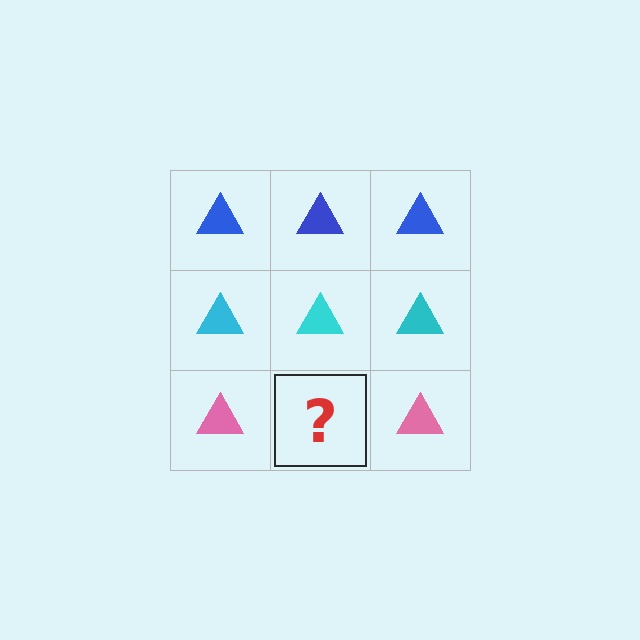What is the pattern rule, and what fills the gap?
The rule is that each row has a consistent color. The gap should be filled with a pink triangle.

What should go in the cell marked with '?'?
The missing cell should contain a pink triangle.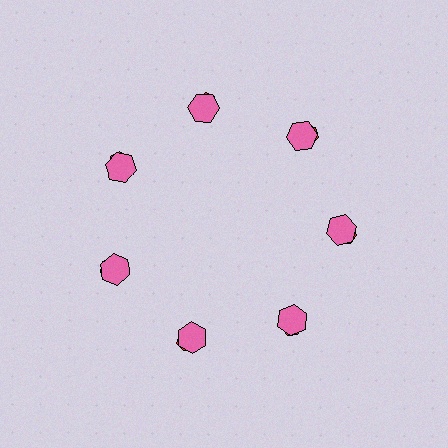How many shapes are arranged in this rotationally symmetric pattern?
There are 14 shapes, arranged in 7 groups of 2.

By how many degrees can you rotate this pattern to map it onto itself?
The pattern maps onto itself every 51 degrees of rotation.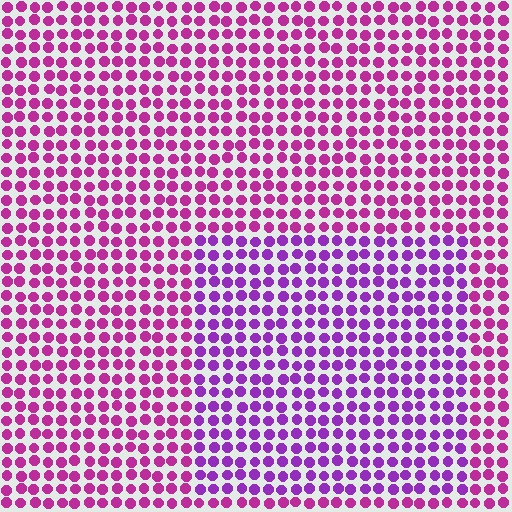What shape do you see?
I see a rectangle.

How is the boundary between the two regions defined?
The boundary is defined purely by a slight shift in hue (about 30 degrees). Spacing, size, and orientation are identical on both sides.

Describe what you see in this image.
The image is filled with small magenta elements in a uniform arrangement. A rectangle-shaped region is visible where the elements are tinted to a slightly different hue, forming a subtle color boundary.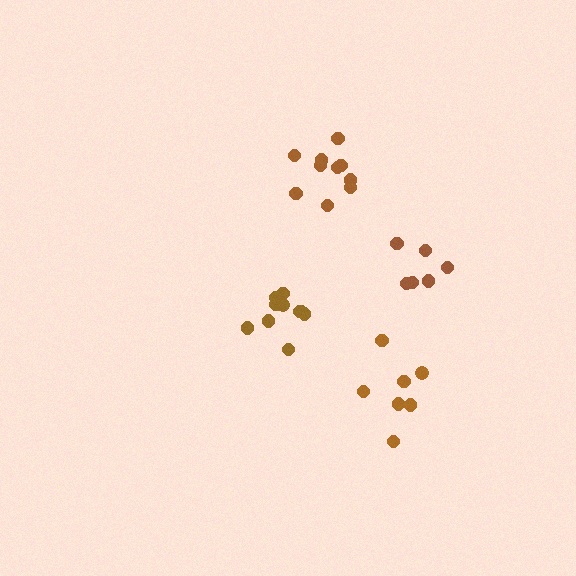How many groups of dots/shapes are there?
There are 4 groups.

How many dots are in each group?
Group 1: 10 dots, Group 2: 6 dots, Group 3: 10 dots, Group 4: 7 dots (33 total).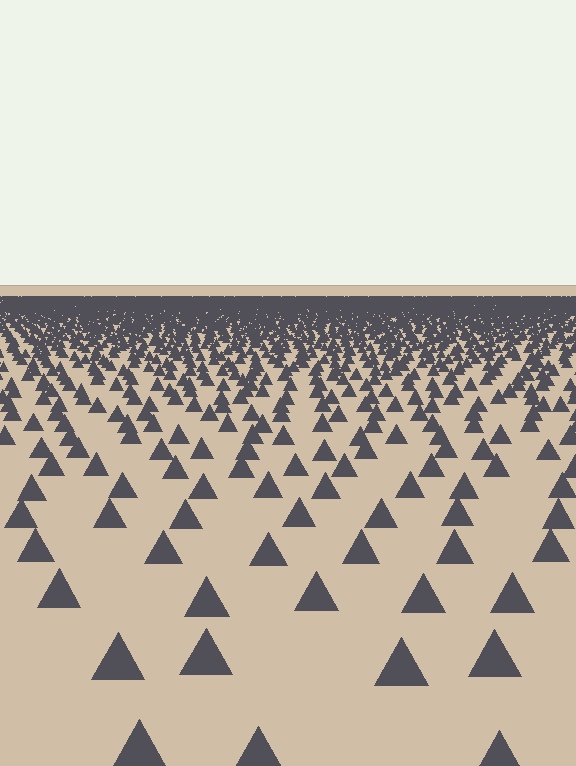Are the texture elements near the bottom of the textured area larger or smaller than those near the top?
Larger. Near the bottom, elements are closer to the viewer and appear at a bigger on-screen size.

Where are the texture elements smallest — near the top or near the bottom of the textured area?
Near the top.